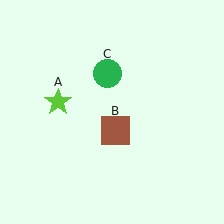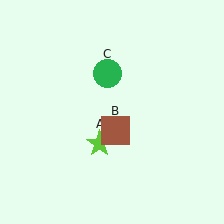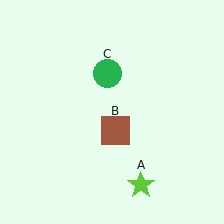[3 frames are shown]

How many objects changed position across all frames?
1 object changed position: lime star (object A).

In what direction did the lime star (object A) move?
The lime star (object A) moved down and to the right.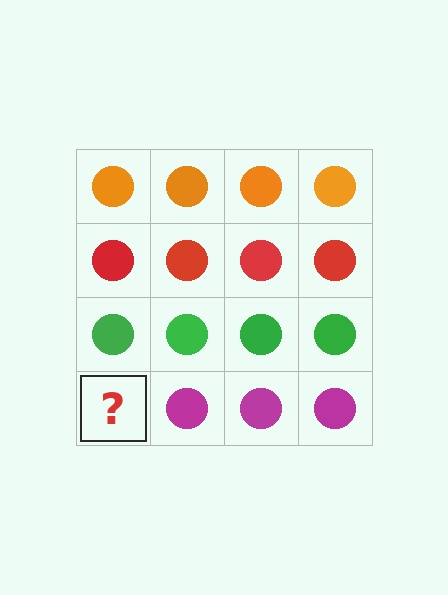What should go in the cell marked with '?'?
The missing cell should contain a magenta circle.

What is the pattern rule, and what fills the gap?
The rule is that each row has a consistent color. The gap should be filled with a magenta circle.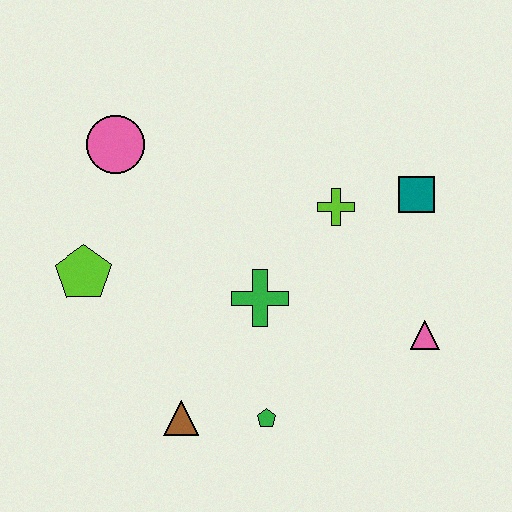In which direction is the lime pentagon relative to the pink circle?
The lime pentagon is below the pink circle.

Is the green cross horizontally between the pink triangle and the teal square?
No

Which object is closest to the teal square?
The lime cross is closest to the teal square.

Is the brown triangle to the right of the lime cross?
No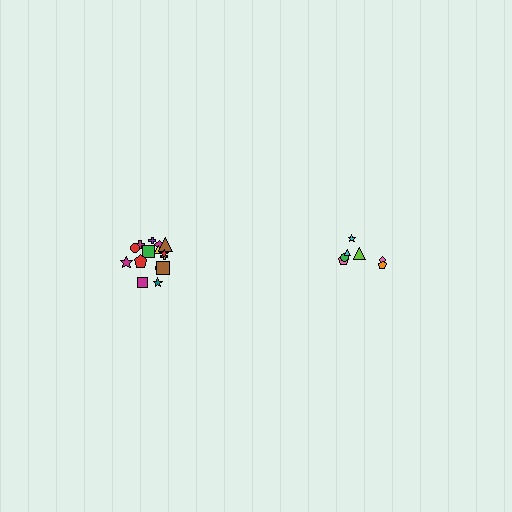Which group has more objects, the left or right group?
The left group.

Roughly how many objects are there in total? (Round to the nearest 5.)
Roughly 20 objects in total.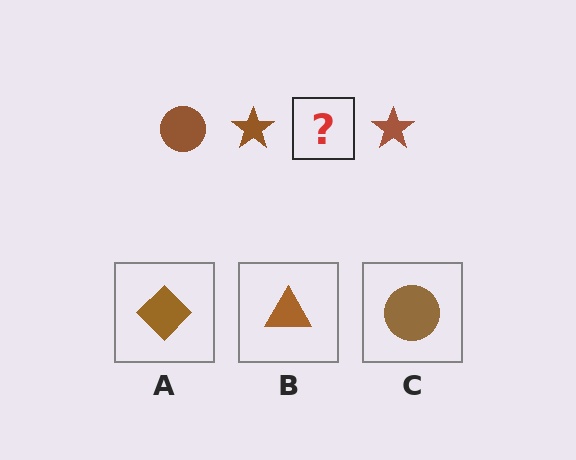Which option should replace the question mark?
Option C.